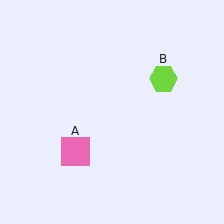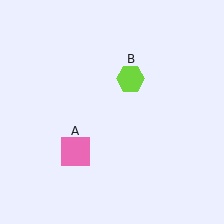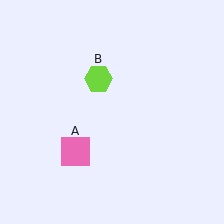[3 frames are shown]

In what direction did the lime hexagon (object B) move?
The lime hexagon (object B) moved left.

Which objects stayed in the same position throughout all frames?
Pink square (object A) remained stationary.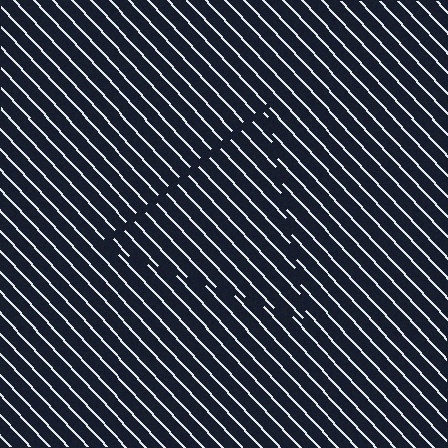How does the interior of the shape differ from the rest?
The interior of the shape contains the same grating, shifted by half a period — the contour is defined by the phase discontinuity where line-ends from the inner and outer gratings abut.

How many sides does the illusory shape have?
3 sides — the line-ends trace a triangle.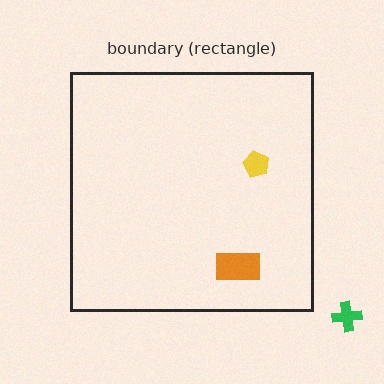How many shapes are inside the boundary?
2 inside, 1 outside.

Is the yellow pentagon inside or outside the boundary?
Inside.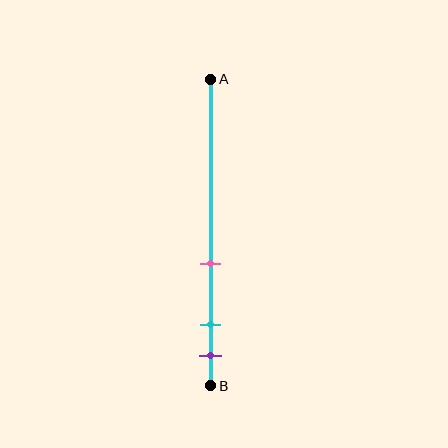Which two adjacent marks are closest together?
The cyan and purple marks are the closest adjacent pair.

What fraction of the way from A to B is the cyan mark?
The cyan mark is approximately 80% (0.8) of the way from A to B.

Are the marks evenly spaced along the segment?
No, the marks are not evenly spaced.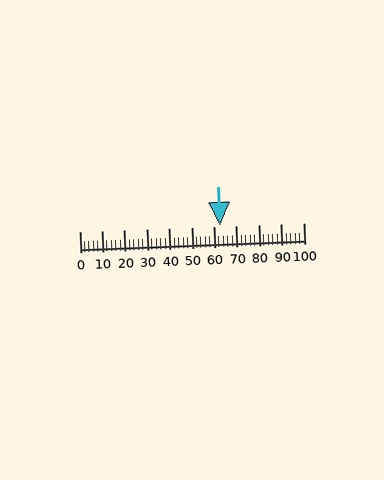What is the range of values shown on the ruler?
The ruler shows values from 0 to 100.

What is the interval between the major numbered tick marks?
The major tick marks are spaced 10 units apart.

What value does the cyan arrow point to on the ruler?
The cyan arrow points to approximately 63.